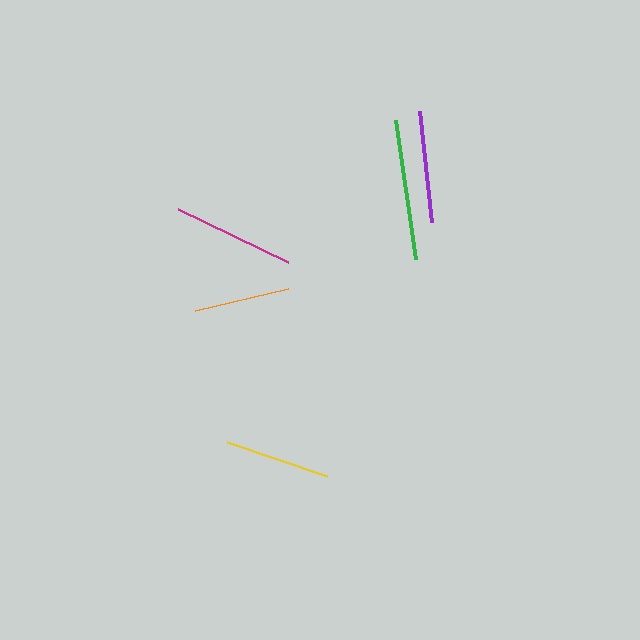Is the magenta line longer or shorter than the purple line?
The magenta line is longer than the purple line.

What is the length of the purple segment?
The purple segment is approximately 112 pixels long.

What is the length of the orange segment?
The orange segment is approximately 96 pixels long.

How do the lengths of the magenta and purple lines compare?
The magenta and purple lines are approximately the same length.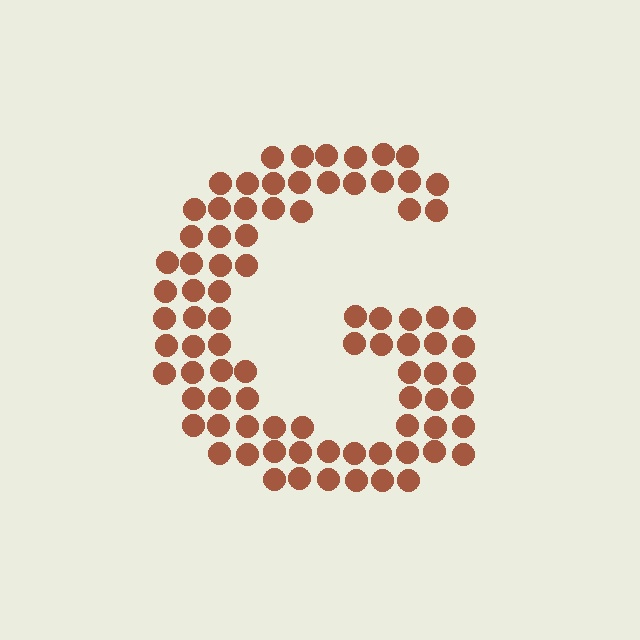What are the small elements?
The small elements are circles.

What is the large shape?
The large shape is the letter G.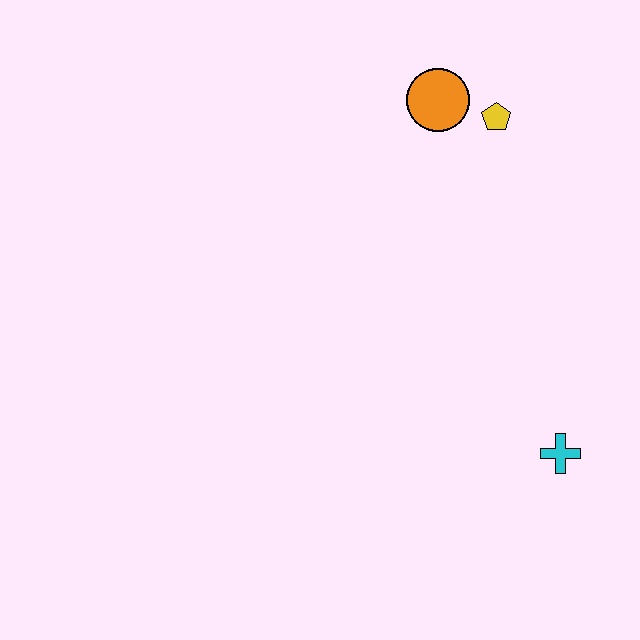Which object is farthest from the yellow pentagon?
The cyan cross is farthest from the yellow pentagon.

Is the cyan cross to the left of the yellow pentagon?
No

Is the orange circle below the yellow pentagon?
No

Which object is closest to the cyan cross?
The yellow pentagon is closest to the cyan cross.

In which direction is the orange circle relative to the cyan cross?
The orange circle is above the cyan cross.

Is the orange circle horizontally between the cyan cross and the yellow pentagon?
No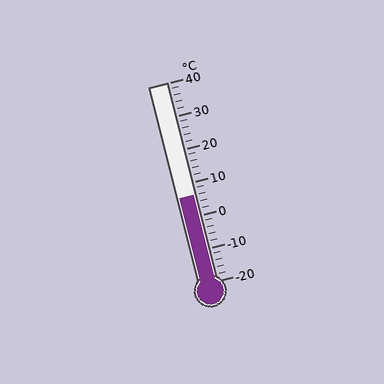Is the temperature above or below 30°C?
The temperature is below 30°C.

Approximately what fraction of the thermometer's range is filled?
The thermometer is filled to approximately 45% of its range.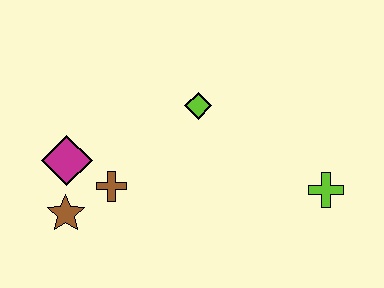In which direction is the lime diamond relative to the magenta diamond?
The lime diamond is to the right of the magenta diamond.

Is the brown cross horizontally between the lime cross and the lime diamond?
No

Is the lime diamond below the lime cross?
No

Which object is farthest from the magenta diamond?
The lime cross is farthest from the magenta diamond.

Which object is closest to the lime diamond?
The brown cross is closest to the lime diamond.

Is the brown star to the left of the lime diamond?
Yes